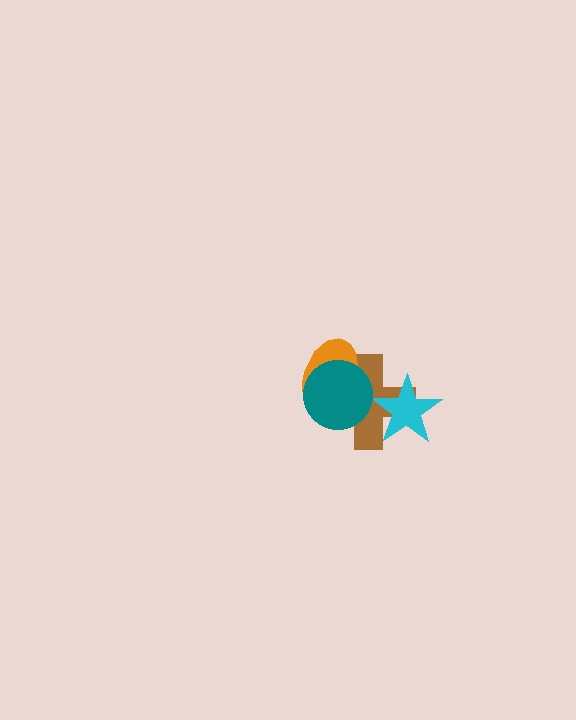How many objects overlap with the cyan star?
1 object overlaps with the cyan star.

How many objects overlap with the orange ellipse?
2 objects overlap with the orange ellipse.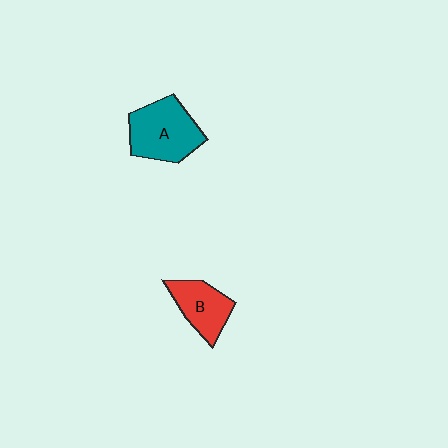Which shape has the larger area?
Shape A (teal).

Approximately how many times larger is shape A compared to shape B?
Approximately 1.4 times.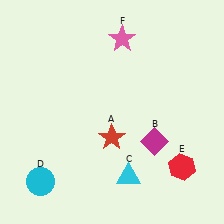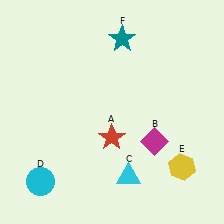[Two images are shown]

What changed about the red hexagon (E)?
In Image 1, E is red. In Image 2, it changed to yellow.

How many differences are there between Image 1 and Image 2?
There are 2 differences between the two images.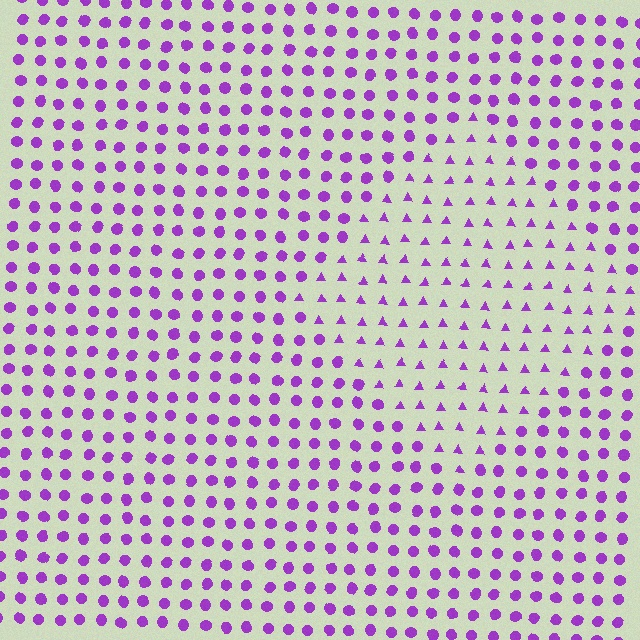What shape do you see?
I see a diamond.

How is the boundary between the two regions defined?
The boundary is defined by a change in element shape: triangles inside vs. circles outside. All elements share the same color and spacing.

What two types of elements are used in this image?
The image uses triangles inside the diamond region and circles outside it.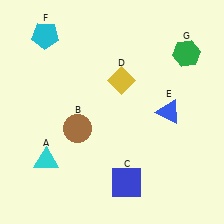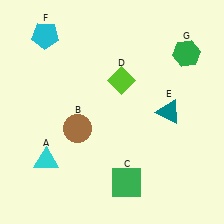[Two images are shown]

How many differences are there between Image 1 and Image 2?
There are 3 differences between the two images.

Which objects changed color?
C changed from blue to green. D changed from yellow to lime. E changed from blue to teal.